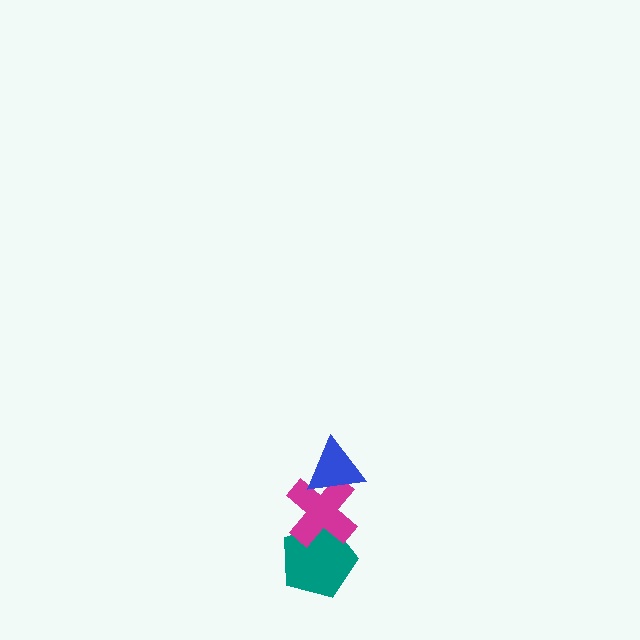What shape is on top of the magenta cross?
The blue triangle is on top of the magenta cross.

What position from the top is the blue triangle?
The blue triangle is 1st from the top.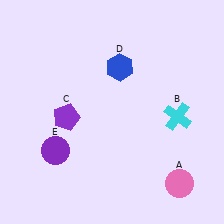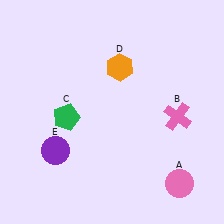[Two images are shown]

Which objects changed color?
B changed from cyan to pink. C changed from purple to green. D changed from blue to orange.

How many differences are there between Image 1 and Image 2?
There are 3 differences between the two images.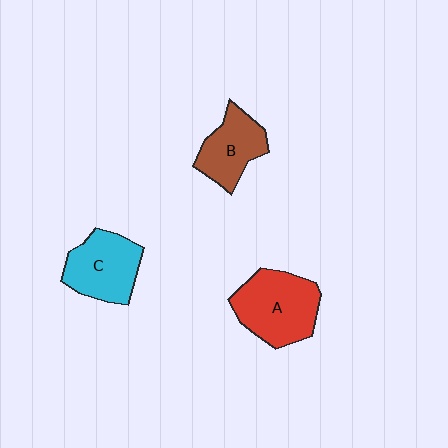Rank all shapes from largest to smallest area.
From largest to smallest: A (red), C (cyan), B (brown).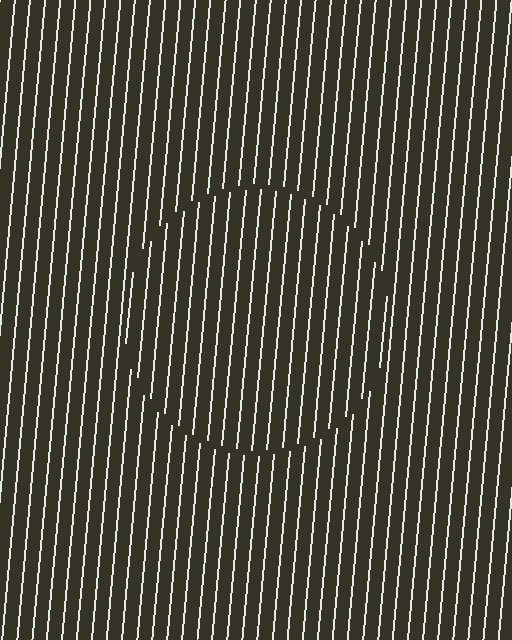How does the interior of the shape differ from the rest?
The interior of the shape contains the same grating, shifted by half a period — the contour is defined by the phase discontinuity where line-ends from the inner and outer gratings abut.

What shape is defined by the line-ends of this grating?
An illusory circle. The interior of the shape contains the same grating, shifted by half a period — the contour is defined by the phase discontinuity where line-ends from the inner and outer gratings abut.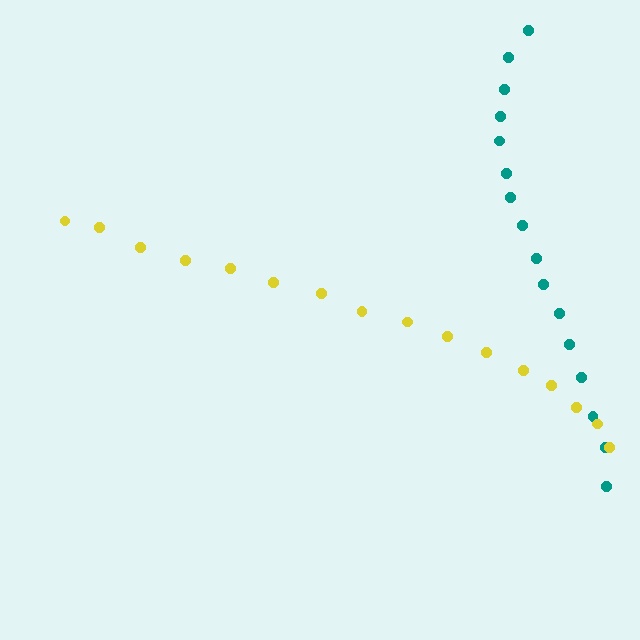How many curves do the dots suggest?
There are 2 distinct paths.